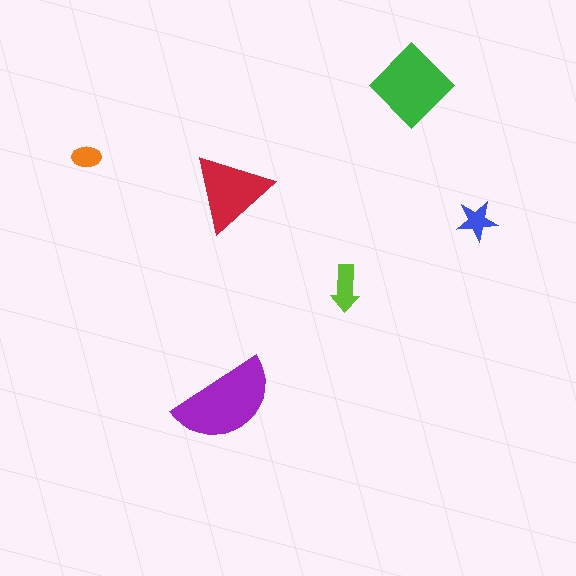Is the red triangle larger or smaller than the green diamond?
Smaller.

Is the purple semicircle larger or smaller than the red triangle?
Larger.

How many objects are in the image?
There are 6 objects in the image.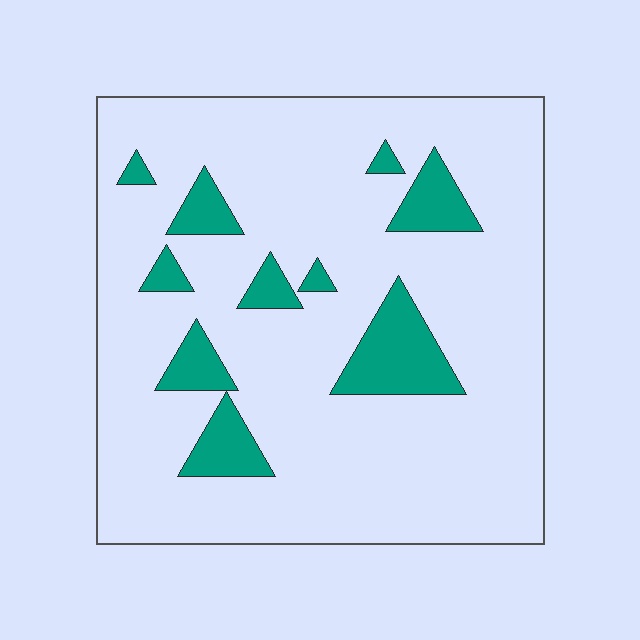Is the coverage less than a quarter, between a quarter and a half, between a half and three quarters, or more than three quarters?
Less than a quarter.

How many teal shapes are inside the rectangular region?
10.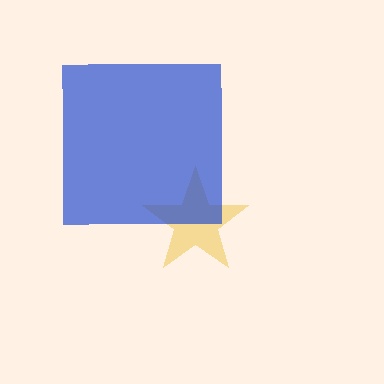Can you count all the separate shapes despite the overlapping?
Yes, there are 2 separate shapes.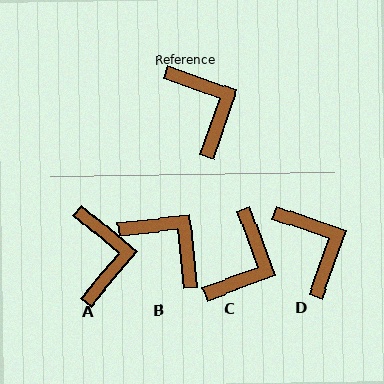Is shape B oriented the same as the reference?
No, it is off by about 25 degrees.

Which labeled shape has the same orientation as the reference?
D.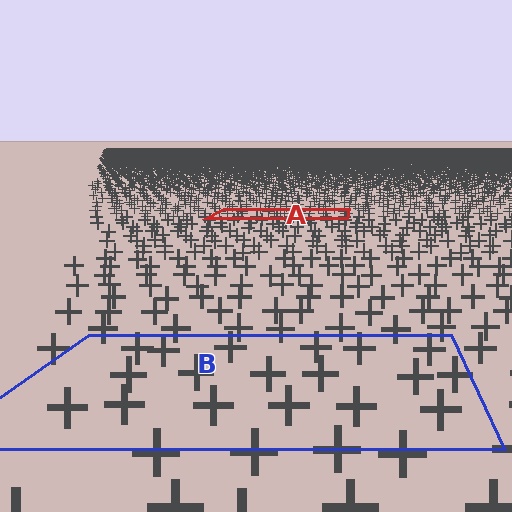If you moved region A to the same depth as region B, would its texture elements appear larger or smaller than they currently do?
They would appear larger. At a closer depth, the same texture elements are projected at a bigger on-screen size.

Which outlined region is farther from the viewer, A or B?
Region A is farther from the viewer — the texture elements inside it appear smaller and more densely packed.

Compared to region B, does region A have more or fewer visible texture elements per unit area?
Region A has more texture elements per unit area — they are packed more densely because it is farther away.